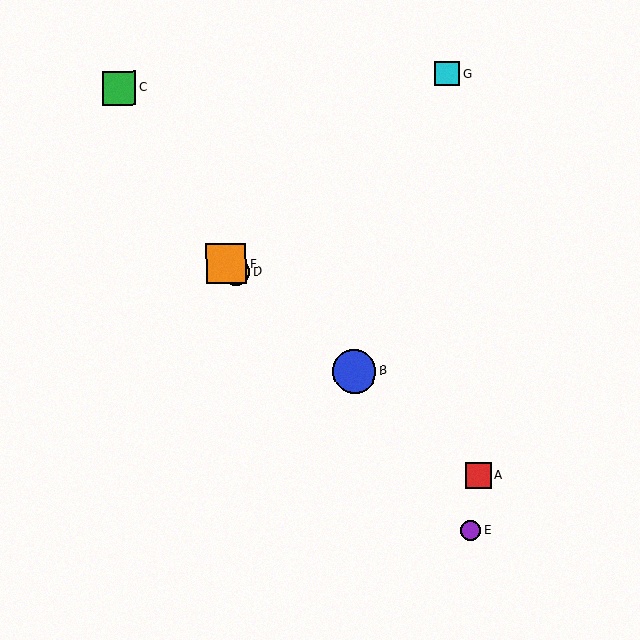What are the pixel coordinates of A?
Object A is at (478, 475).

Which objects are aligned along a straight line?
Objects A, B, D, F are aligned along a straight line.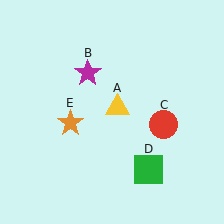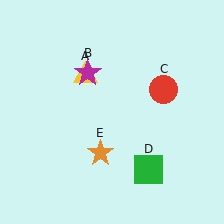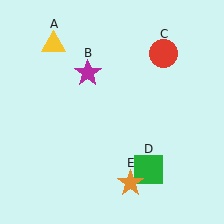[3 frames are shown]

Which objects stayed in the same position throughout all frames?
Magenta star (object B) and green square (object D) remained stationary.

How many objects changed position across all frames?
3 objects changed position: yellow triangle (object A), red circle (object C), orange star (object E).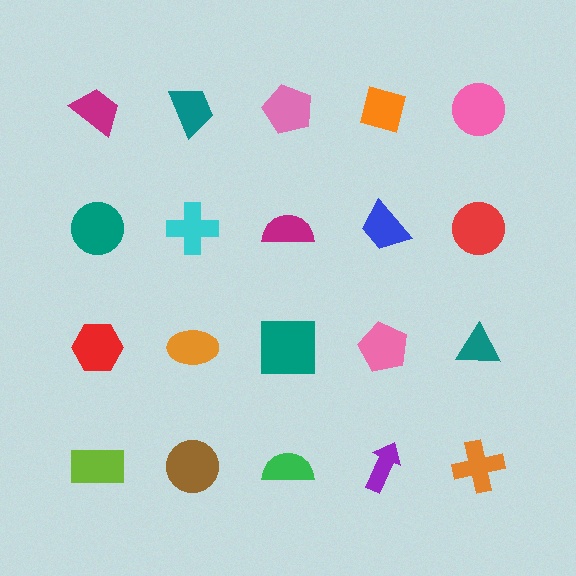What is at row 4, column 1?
A lime rectangle.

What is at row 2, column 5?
A red circle.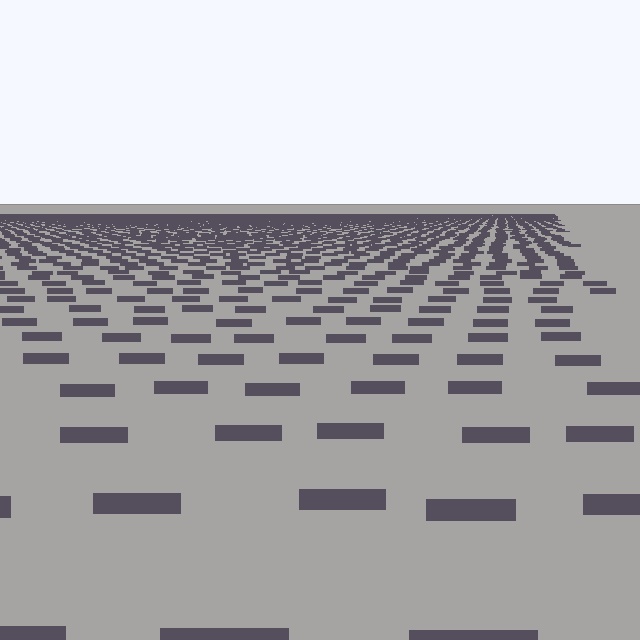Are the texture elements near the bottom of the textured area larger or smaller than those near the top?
Larger. Near the bottom, elements are closer to the viewer and appear at a bigger on-screen size.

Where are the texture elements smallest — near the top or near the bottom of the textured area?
Near the top.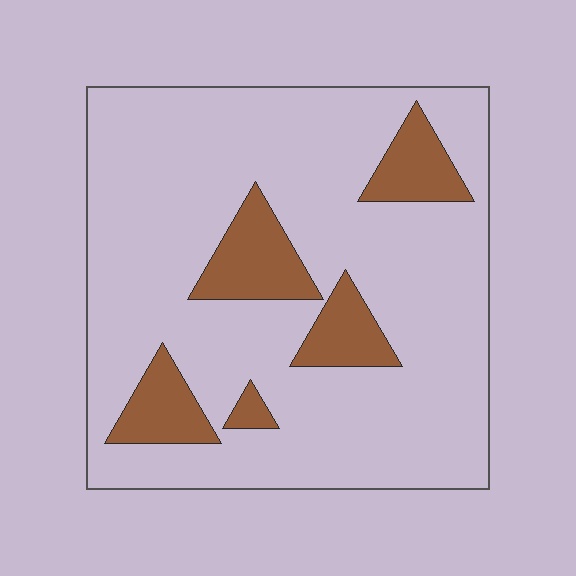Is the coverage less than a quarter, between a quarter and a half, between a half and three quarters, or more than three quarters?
Less than a quarter.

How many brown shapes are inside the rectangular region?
5.